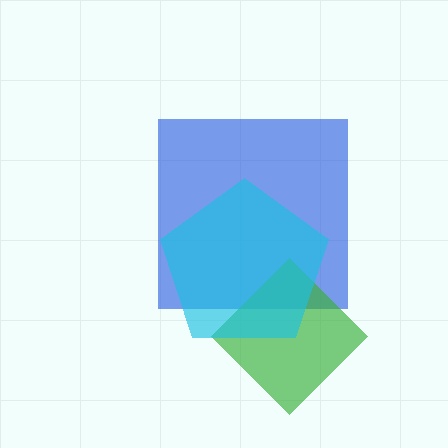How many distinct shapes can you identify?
There are 3 distinct shapes: a blue square, a green diamond, a cyan pentagon.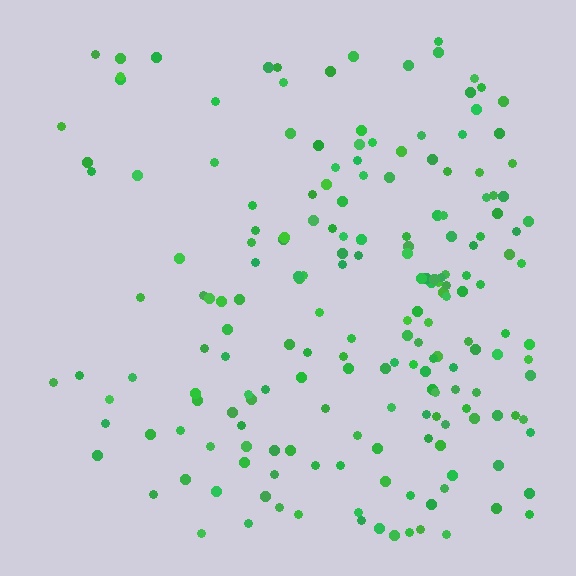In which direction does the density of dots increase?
From left to right, with the right side densest.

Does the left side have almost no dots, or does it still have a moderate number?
Still a moderate number, just noticeably fewer than the right.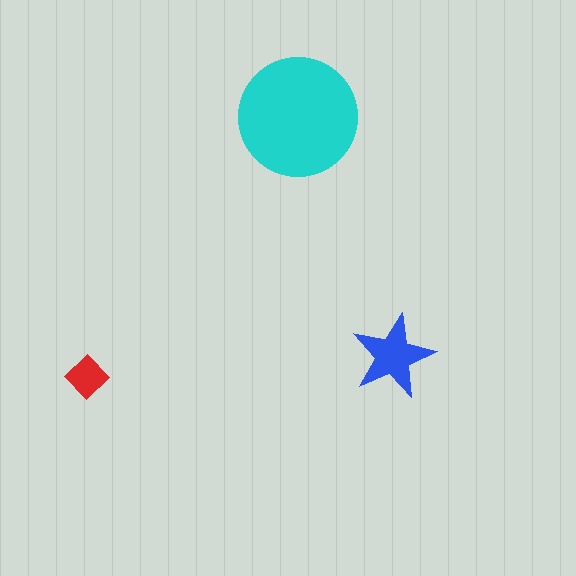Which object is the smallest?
The red diamond.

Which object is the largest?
The cyan circle.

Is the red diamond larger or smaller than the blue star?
Smaller.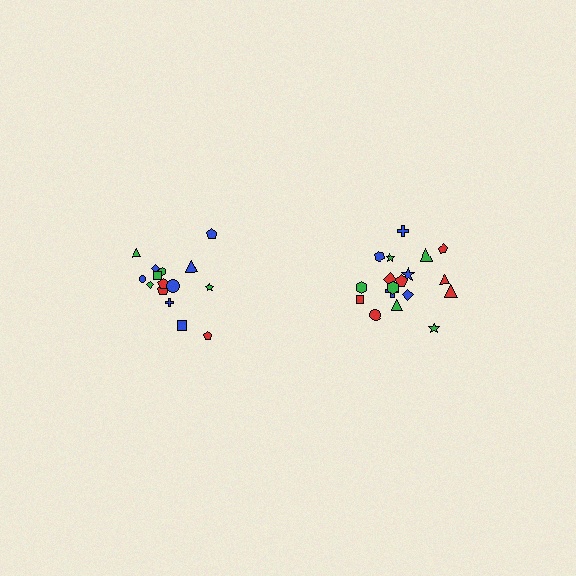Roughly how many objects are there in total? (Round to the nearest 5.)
Roughly 35 objects in total.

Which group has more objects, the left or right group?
The right group.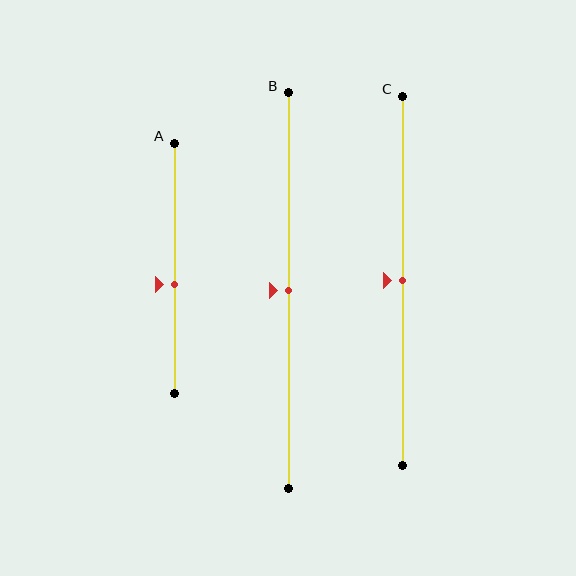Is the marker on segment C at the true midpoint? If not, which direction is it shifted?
Yes, the marker on segment C is at the true midpoint.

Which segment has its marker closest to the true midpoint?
Segment B has its marker closest to the true midpoint.